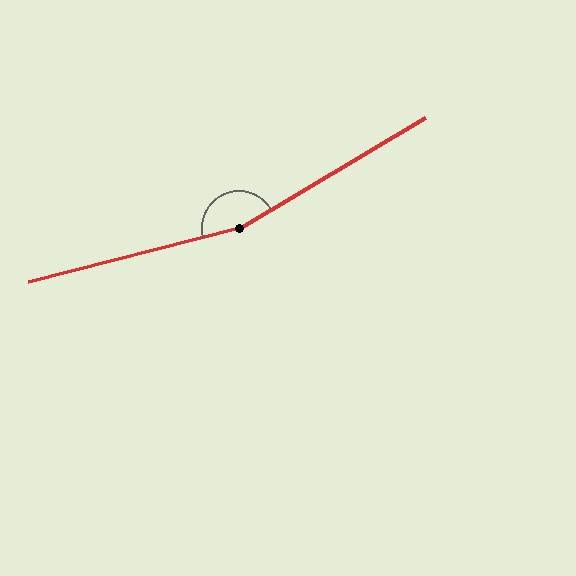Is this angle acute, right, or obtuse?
It is obtuse.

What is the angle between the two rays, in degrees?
Approximately 164 degrees.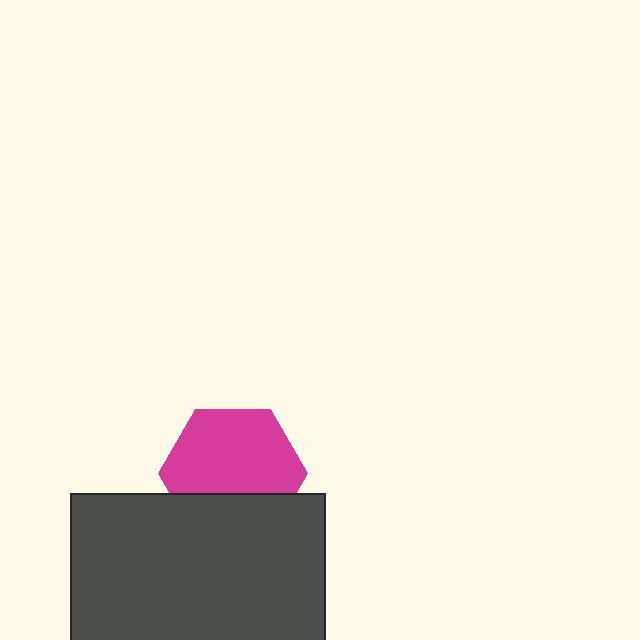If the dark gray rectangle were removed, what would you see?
You would see the complete magenta hexagon.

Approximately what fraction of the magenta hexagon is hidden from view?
Roughly 31% of the magenta hexagon is hidden behind the dark gray rectangle.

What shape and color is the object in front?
The object in front is a dark gray rectangle.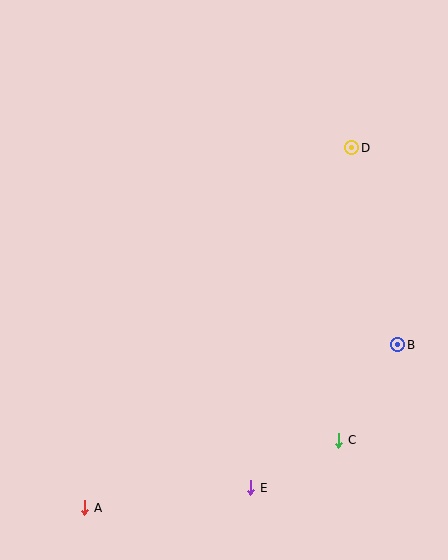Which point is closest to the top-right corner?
Point D is closest to the top-right corner.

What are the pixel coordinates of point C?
Point C is at (339, 440).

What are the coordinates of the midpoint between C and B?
The midpoint between C and B is at (368, 392).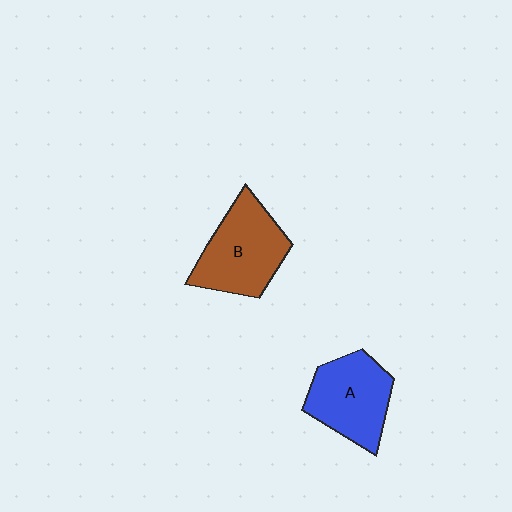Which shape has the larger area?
Shape B (brown).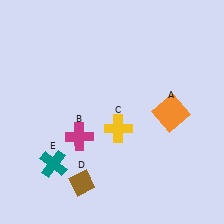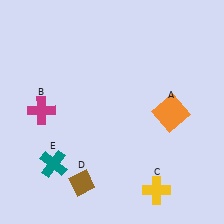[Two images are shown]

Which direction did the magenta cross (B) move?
The magenta cross (B) moved left.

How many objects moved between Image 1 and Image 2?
2 objects moved between the two images.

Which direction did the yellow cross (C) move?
The yellow cross (C) moved down.